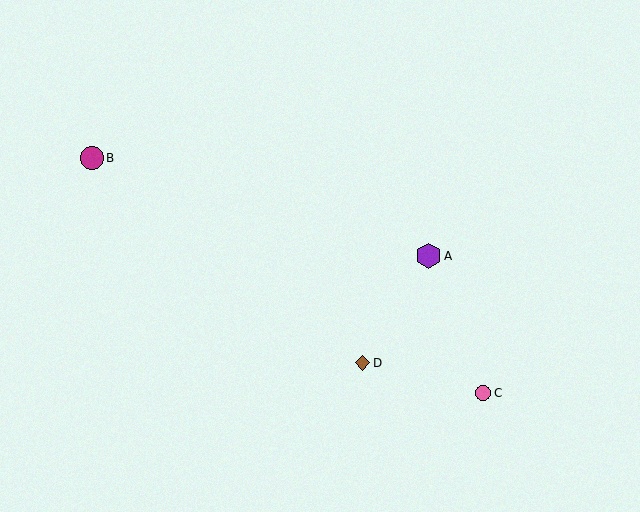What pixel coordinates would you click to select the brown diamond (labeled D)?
Click at (363, 363) to select the brown diamond D.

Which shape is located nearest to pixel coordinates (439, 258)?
The purple hexagon (labeled A) at (428, 256) is nearest to that location.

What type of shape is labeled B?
Shape B is a magenta circle.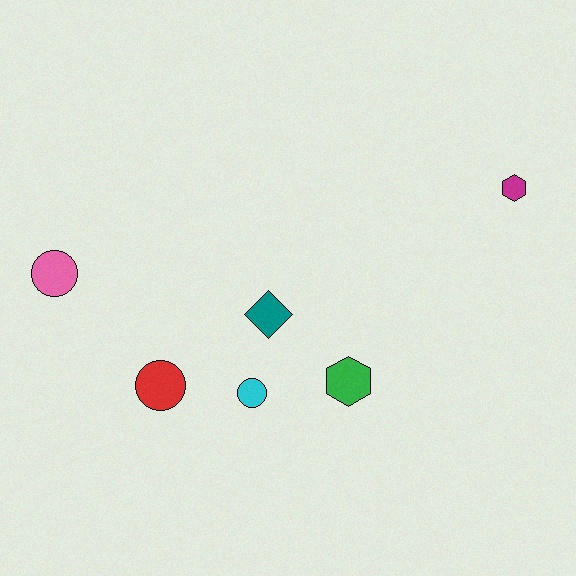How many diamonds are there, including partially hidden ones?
There is 1 diamond.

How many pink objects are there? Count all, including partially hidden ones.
There is 1 pink object.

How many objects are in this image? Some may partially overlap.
There are 6 objects.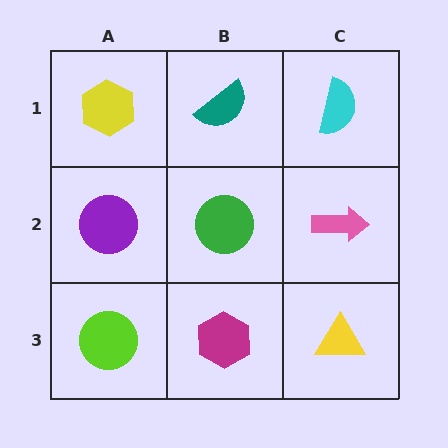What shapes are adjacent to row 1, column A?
A purple circle (row 2, column A), a teal semicircle (row 1, column B).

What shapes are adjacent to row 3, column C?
A pink arrow (row 2, column C), a magenta hexagon (row 3, column B).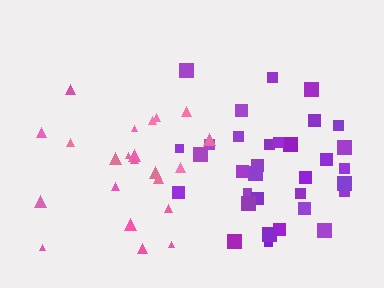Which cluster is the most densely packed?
Purple.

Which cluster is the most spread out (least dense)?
Pink.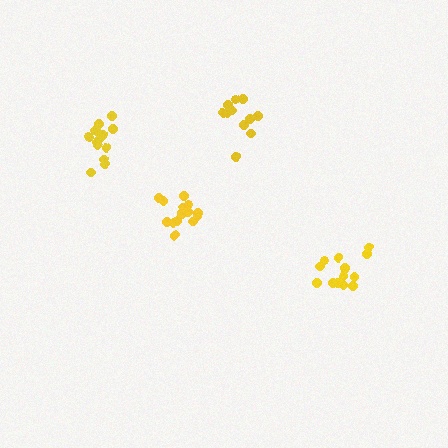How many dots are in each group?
Group 1: 18 dots, Group 2: 13 dots, Group 3: 15 dots, Group 4: 12 dots (58 total).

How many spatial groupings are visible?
There are 4 spatial groupings.